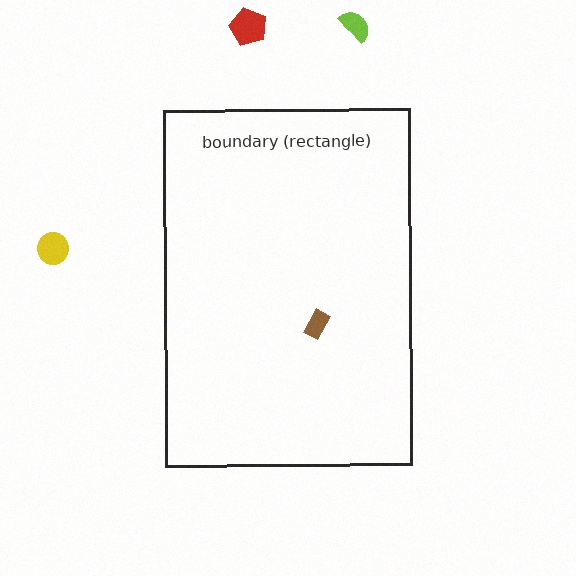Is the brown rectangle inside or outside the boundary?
Inside.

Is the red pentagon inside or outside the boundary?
Outside.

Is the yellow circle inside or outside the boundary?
Outside.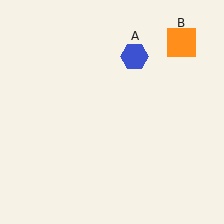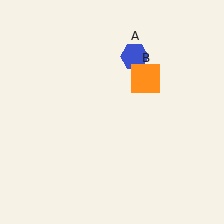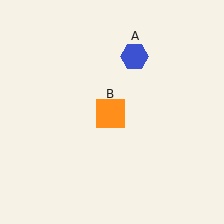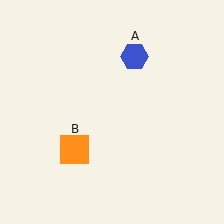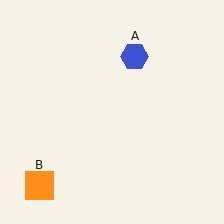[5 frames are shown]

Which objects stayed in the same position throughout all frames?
Blue hexagon (object A) remained stationary.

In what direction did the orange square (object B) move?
The orange square (object B) moved down and to the left.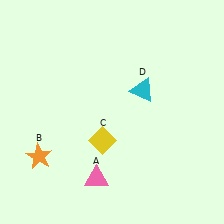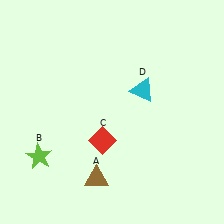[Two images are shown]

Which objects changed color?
A changed from pink to brown. B changed from orange to lime. C changed from yellow to red.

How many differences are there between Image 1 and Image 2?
There are 3 differences between the two images.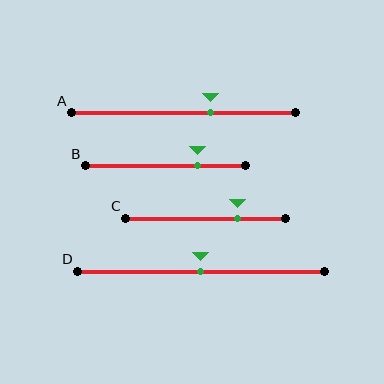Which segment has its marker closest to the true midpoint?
Segment D has its marker closest to the true midpoint.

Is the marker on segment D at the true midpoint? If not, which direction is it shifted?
Yes, the marker on segment D is at the true midpoint.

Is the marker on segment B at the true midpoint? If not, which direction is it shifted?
No, the marker on segment B is shifted to the right by about 20% of the segment length.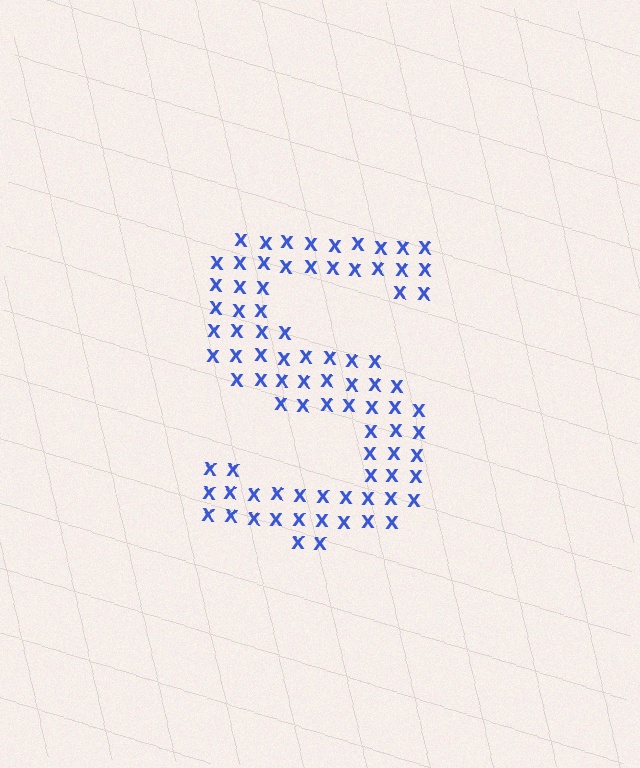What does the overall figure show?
The overall figure shows the letter S.